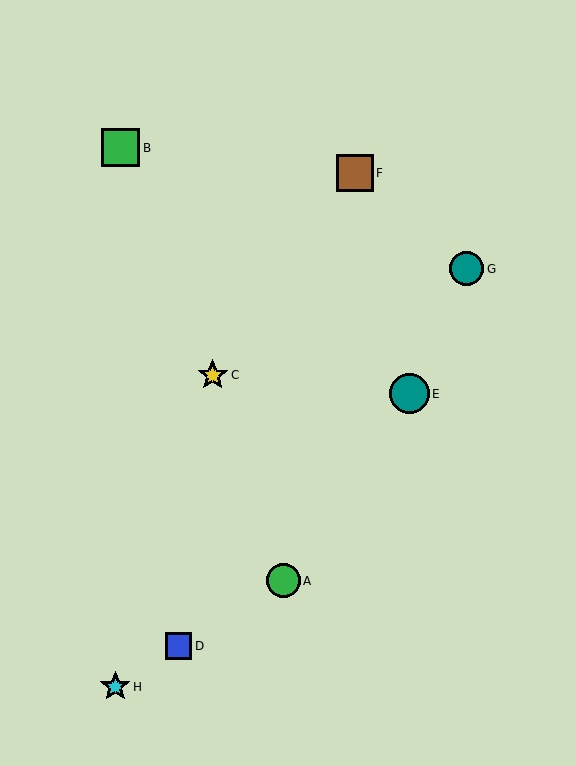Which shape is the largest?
The teal circle (labeled E) is the largest.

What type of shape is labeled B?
Shape B is a green square.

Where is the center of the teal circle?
The center of the teal circle is at (409, 394).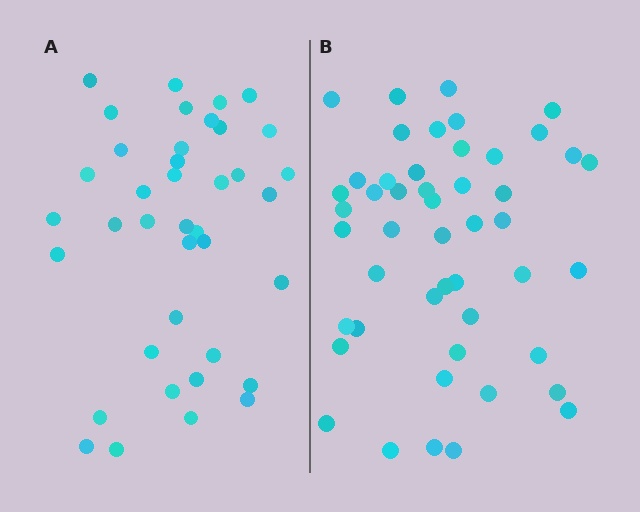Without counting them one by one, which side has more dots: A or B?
Region B (the right region) has more dots.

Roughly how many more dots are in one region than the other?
Region B has roughly 8 or so more dots than region A.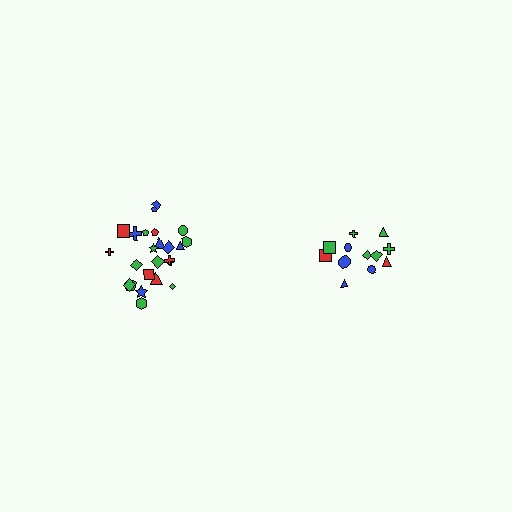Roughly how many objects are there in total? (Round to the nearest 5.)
Roughly 35 objects in total.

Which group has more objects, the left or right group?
The left group.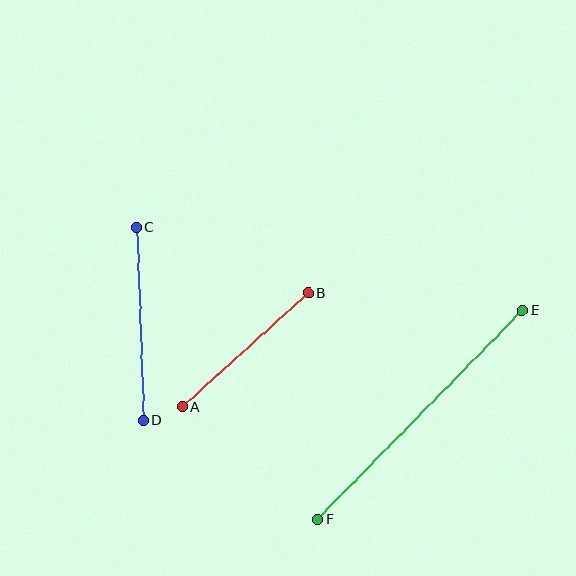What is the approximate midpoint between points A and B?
The midpoint is at approximately (245, 350) pixels.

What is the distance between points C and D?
The distance is approximately 193 pixels.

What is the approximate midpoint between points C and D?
The midpoint is at approximately (140, 324) pixels.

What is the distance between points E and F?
The distance is approximately 292 pixels.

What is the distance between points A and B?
The distance is approximately 169 pixels.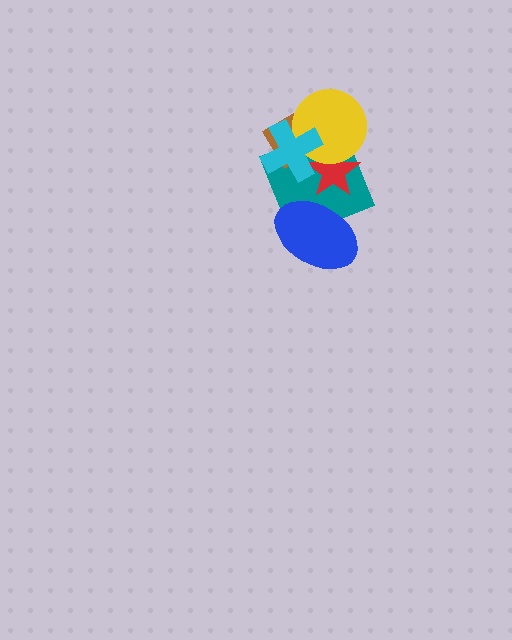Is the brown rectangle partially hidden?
Yes, it is partially covered by another shape.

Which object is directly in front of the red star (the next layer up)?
The brown rectangle is directly in front of the red star.